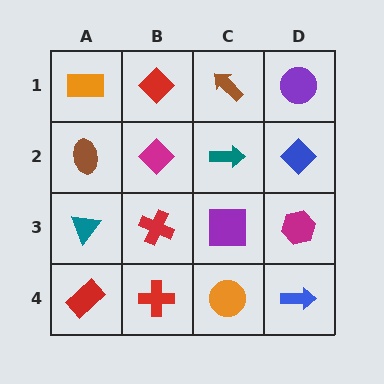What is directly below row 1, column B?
A magenta diamond.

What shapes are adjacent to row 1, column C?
A teal arrow (row 2, column C), a red diamond (row 1, column B), a purple circle (row 1, column D).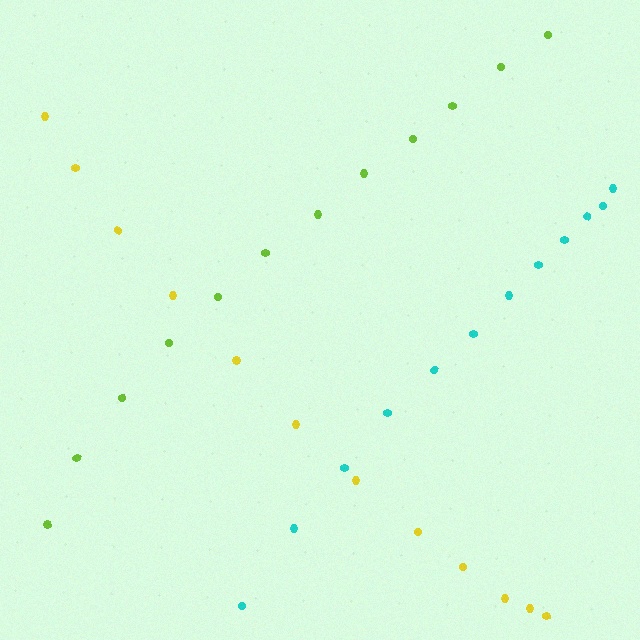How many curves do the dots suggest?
There are 3 distinct paths.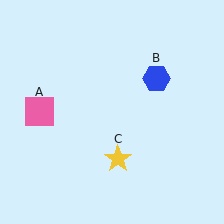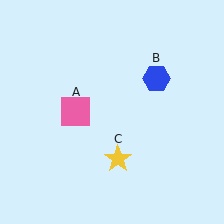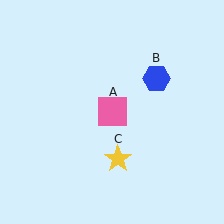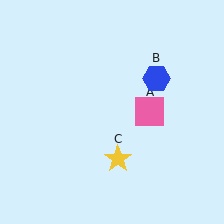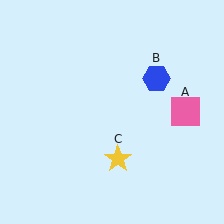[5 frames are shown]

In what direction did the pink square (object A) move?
The pink square (object A) moved right.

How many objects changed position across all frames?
1 object changed position: pink square (object A).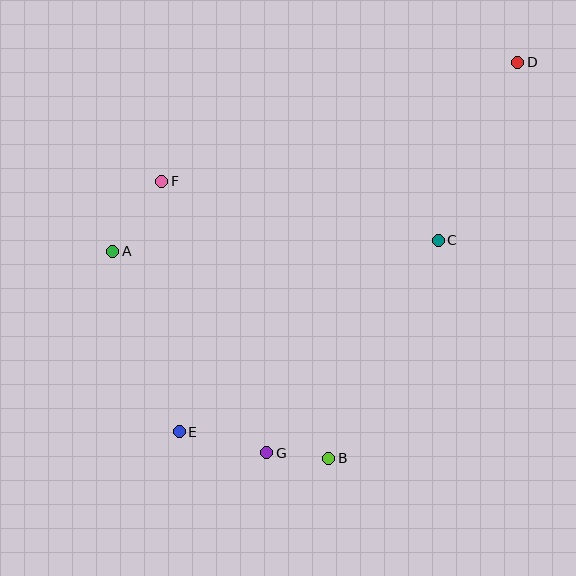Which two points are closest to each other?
Points B and G are closest to each other.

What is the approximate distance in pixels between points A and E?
The distance between A and E is approximately 192 pixels.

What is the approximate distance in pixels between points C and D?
The distance between C and D is approximately 195 pixels.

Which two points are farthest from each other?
Points D and E are farthest from each other.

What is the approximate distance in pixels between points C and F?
The distance between C and F is approximately 283 pixels.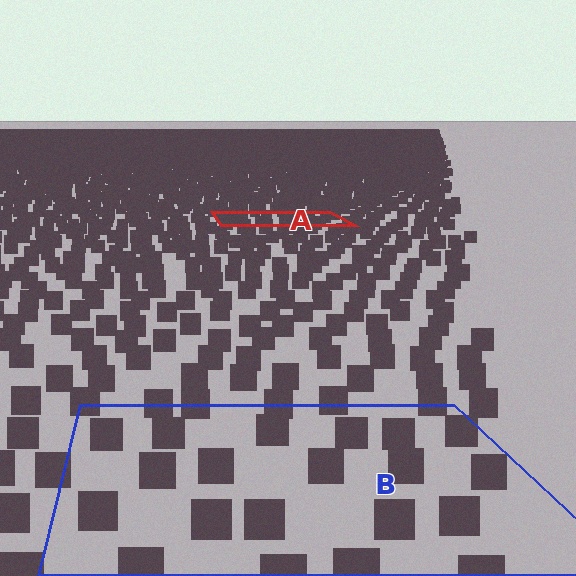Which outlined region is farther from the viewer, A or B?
Region A is farther from the viewer — the texture elements inside it appear smaller and more densely packed.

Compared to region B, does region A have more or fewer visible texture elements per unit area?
Region A has more texture elements per unit area — they are packed more densely because it is farther away.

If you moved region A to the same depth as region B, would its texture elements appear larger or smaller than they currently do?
They would appear larger. At a closer depth, the same texture elements are projected at a bigger on-screen size.